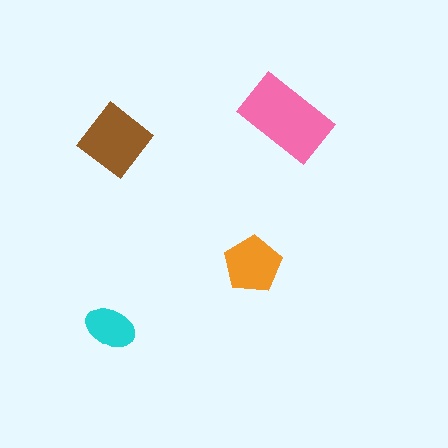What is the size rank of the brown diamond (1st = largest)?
2nd.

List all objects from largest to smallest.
The pink rectangle, the brown diamond, the orange pentagon, the cyan ellipse.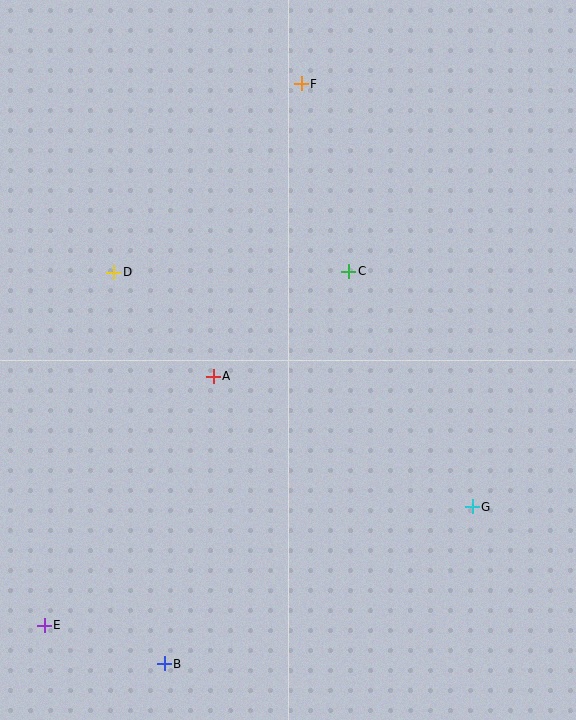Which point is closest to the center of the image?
Point A at (213, 376) is closest to the center.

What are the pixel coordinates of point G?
Point G is at (472, 507).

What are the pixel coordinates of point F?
Point F is at (301, 84).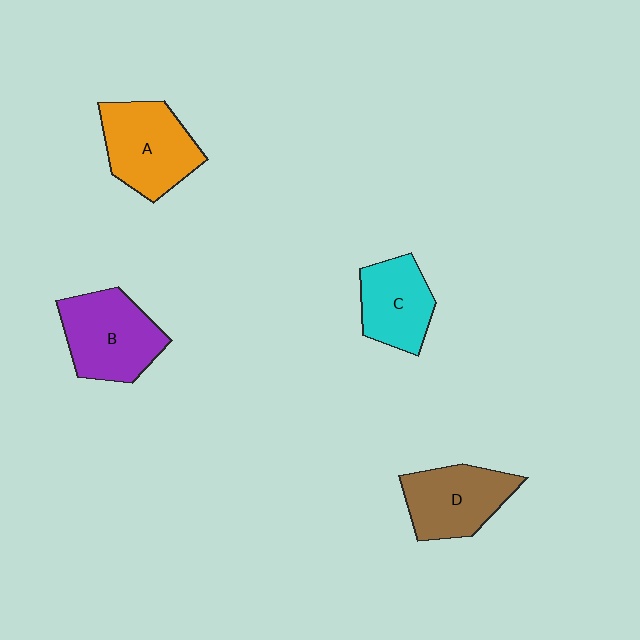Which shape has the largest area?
Shape B (purple).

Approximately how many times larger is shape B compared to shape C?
Approximately 1.3 times.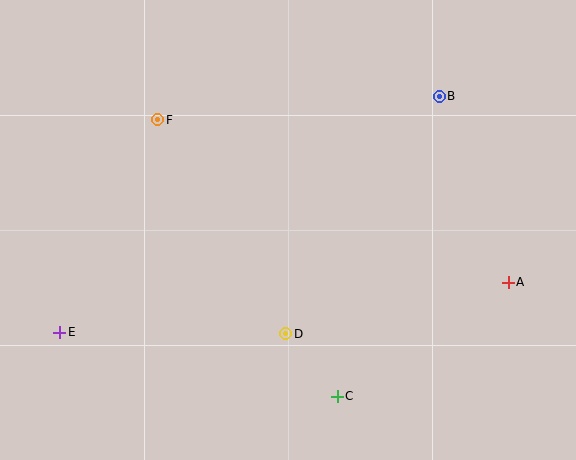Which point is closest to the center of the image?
Point D at (286, 334) is closest to the center.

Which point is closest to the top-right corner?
Point B is closest to the top-right corner.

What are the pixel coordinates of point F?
Point F is at (158, 120).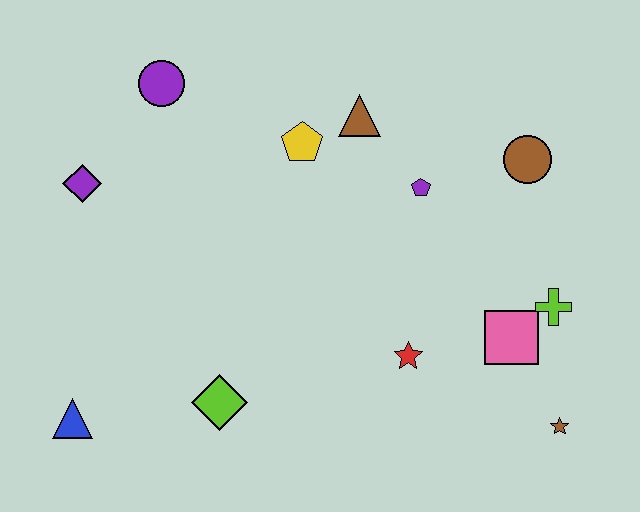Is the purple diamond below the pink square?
No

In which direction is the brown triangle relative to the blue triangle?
The brown triangle is above the blue triangle.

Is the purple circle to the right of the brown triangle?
No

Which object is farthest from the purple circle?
The brown star is farthest from the purple circle.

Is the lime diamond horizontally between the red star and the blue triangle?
Yes